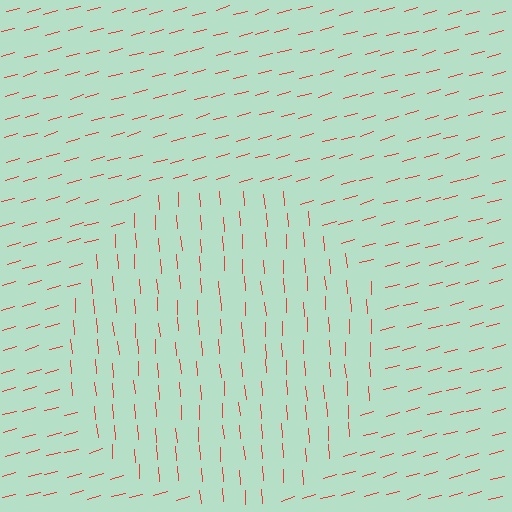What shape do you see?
I see a circle.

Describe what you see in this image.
The image is filled with small red line segments. A circle region in the image has lines oriented differently from the surrounding lines, creating a visible texture boundary.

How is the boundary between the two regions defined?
The boundary is defined purely by a change in line orientation (approximately 79 degrees difference). All lines are the same color and thickness.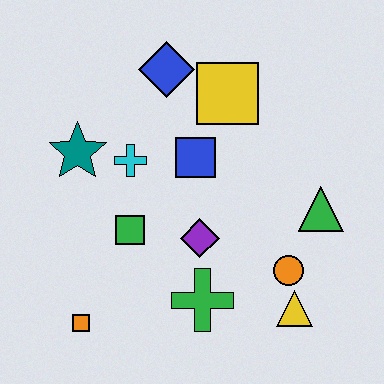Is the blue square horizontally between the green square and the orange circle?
Yes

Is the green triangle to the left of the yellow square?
No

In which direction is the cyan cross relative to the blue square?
The cyan cross is to the left of the blue square.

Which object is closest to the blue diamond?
The yellow square is closest to the blue diamond.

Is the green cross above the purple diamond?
No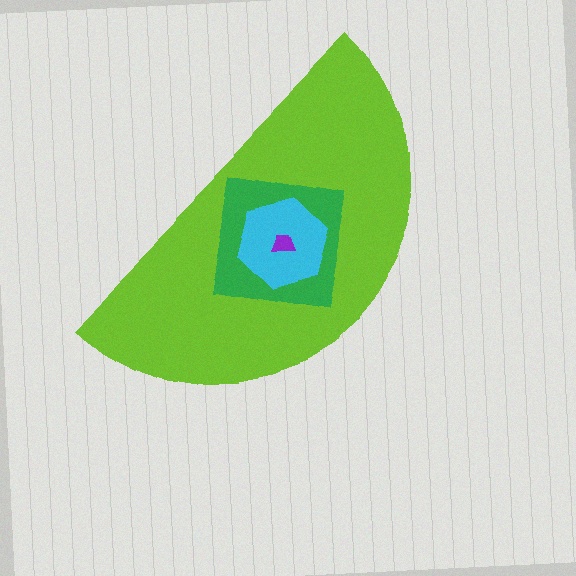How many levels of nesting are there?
4.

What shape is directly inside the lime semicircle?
The green square.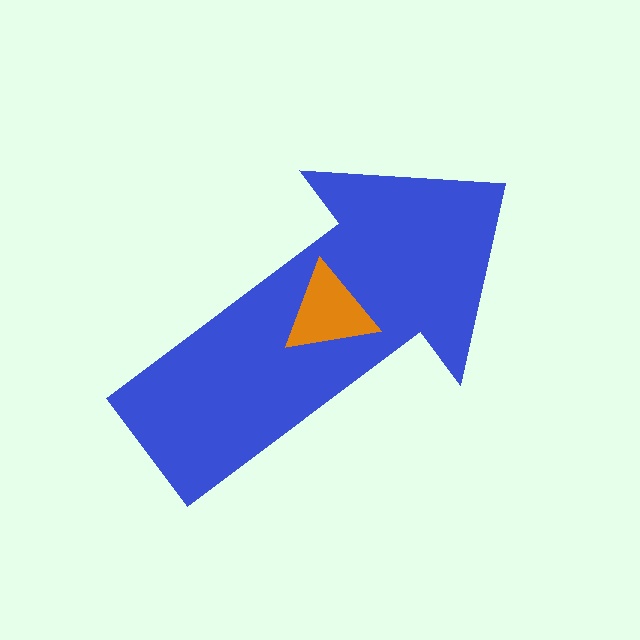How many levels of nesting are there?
2.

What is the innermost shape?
The orange triangle.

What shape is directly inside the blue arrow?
The orange triangle.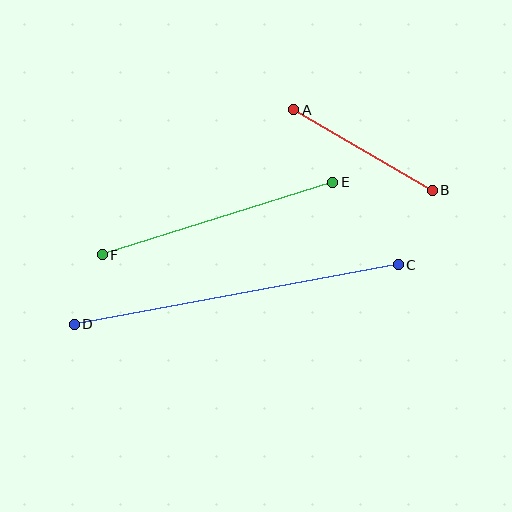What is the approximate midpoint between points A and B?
The midpoint is at approximately (363, 150) pixels.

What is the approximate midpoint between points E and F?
The midpoint is at approximately (217, 218) pixels.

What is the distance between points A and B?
The distance is approximately 160 pixels.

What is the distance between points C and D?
The distance is approximately 330 pixels.